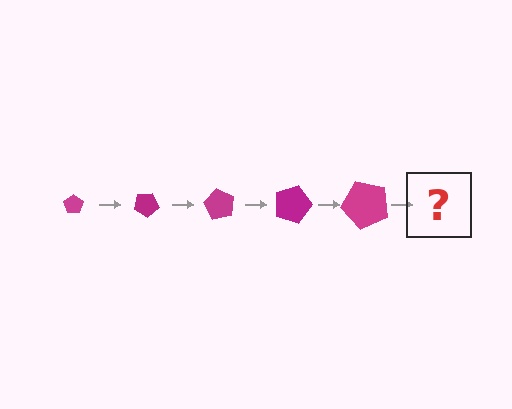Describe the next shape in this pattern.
It should be a pentagon, larger than the previous one and rotated 150 degrees from the start.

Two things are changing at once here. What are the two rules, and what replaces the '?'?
The two rules are that the pentagon grows larger each step and it rotates 30 degrees each step. The '?' should be a pentagon, larger than the previous one and rotated 150 degrees from the start.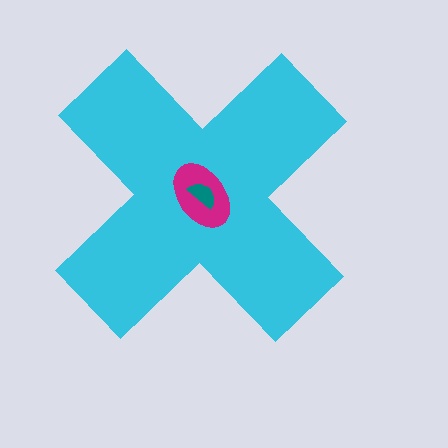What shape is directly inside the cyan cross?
The magenta ellipse.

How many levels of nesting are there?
3.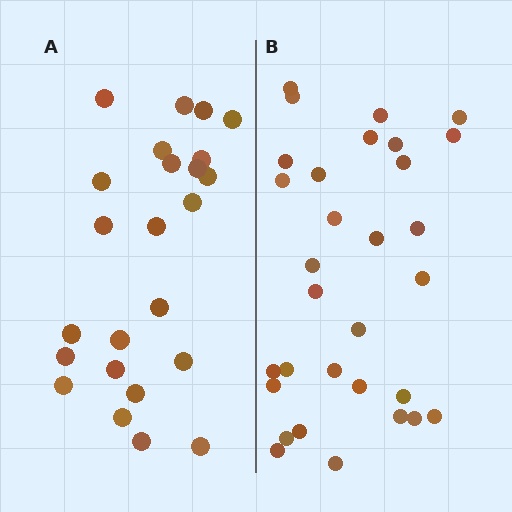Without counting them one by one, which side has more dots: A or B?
Region B (the right region) has more dots.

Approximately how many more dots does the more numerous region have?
Region B has roughly 8 or so more dots than region A.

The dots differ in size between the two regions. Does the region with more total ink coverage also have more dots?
No. Region A has more total ink coverage because its dots are larger, but region B actually contains more individual dots. Total area can be misleading — the number of items is what matters here.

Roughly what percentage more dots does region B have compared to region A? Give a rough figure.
About 30% more.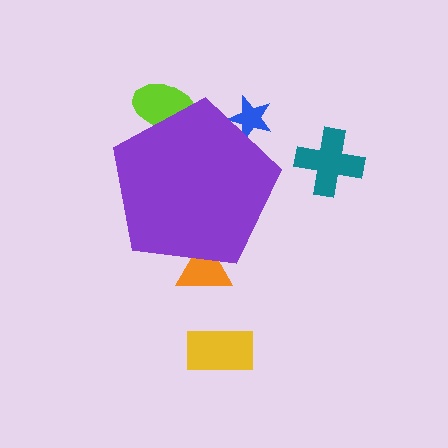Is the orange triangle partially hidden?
Yes, the orange triangle is partially hidden behind the purple pentagon.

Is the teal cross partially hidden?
No, the teal cross is fully visible.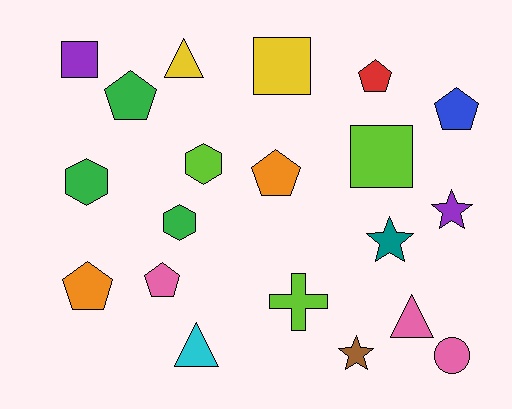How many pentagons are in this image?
There are 6 pentagons.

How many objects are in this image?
There are 20 objects.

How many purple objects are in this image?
There are 2 purple objects.